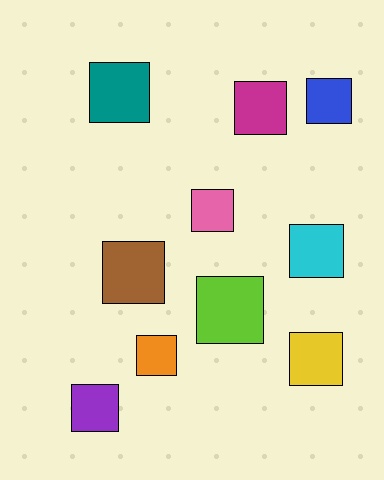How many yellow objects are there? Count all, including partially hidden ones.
There is 1 yellow object.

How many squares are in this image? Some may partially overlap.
There are 10 squares.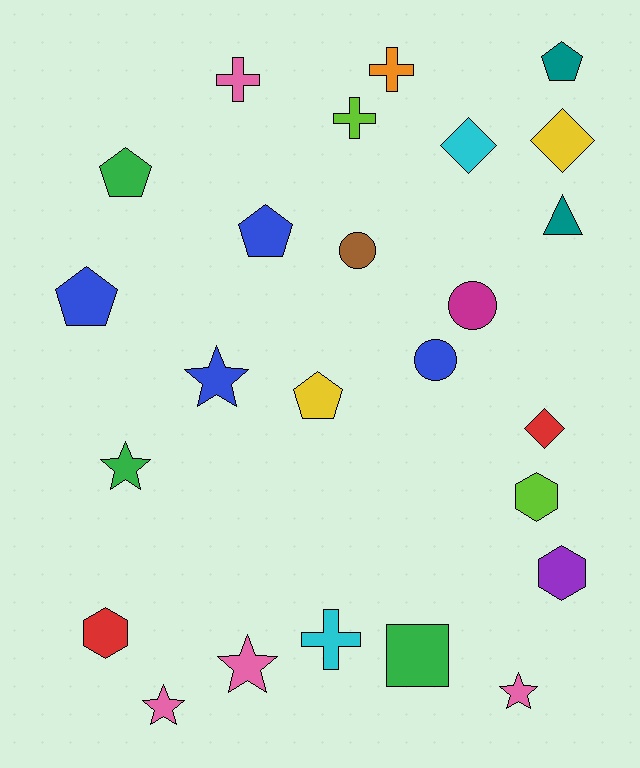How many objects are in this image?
There are 25 objects.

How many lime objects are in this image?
There are 2 lime objects.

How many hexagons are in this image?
There are 3 hexagons.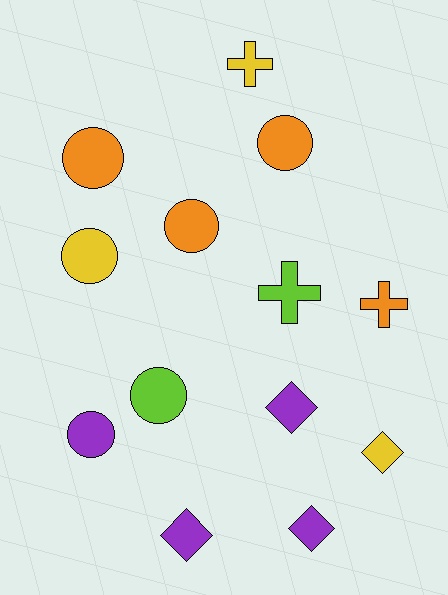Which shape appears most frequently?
Circle, with 6 objects.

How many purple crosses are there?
There are no purple crosses.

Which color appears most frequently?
Orange, with 4 objects.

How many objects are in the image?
There are 13 objects.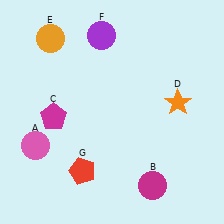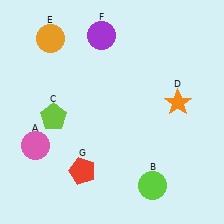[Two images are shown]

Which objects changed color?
B changed from magenta to lime. C changed from magenta to lime.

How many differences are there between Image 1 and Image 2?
There are 2 differences between the two images.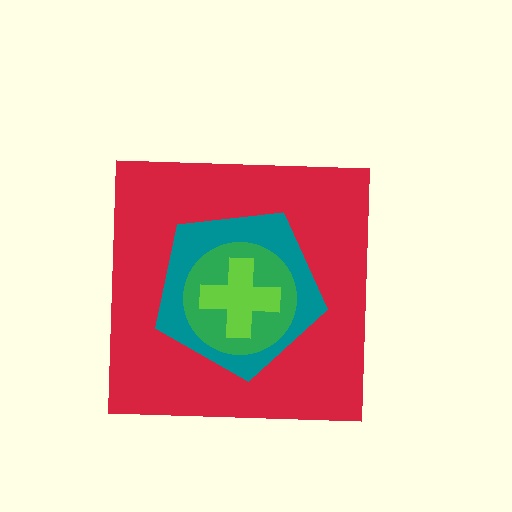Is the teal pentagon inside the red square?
Yes.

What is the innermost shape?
The lime cross.